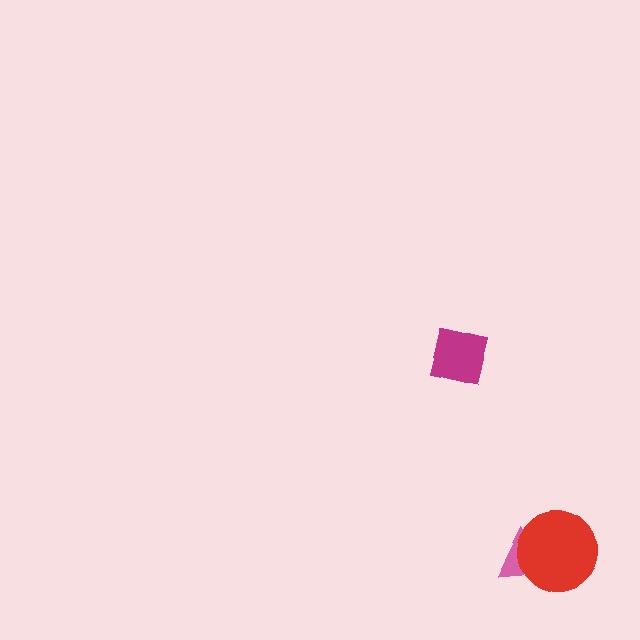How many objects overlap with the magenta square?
0 objects overlap with the magenta square.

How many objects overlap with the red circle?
1 object overlaps with the red circle.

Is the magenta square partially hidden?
No, no other shape covers it.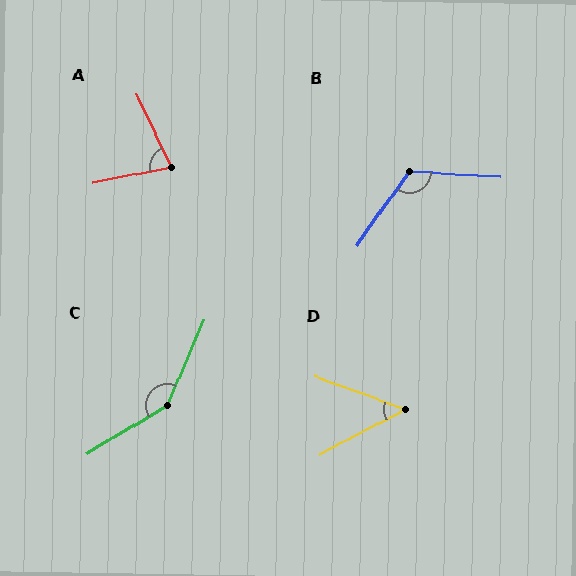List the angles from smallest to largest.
D (48°), A (76°), B (122°), C (144°).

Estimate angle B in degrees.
Approximately 122 degrees.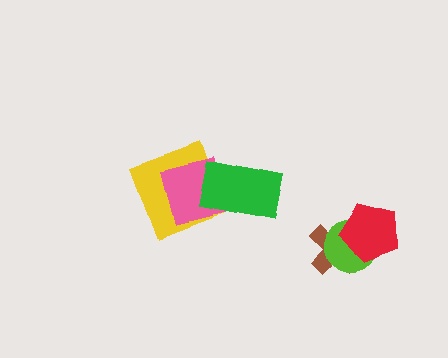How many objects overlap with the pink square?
2 objects overlap with the pink square.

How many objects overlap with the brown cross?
2 objects overlap with the brown cross.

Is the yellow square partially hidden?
Yes, it is partially covered by another shape.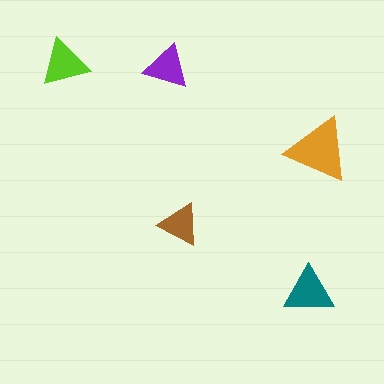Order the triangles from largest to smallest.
the orange one, the teal one, the lime one, the purple one, the brown one.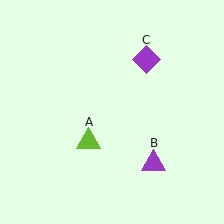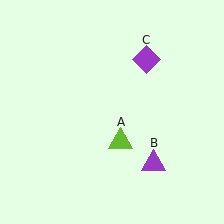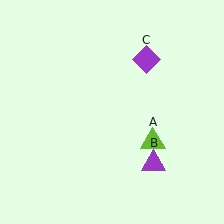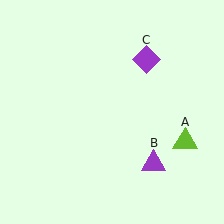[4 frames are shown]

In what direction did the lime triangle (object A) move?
The lime triangle (object A) moved right.